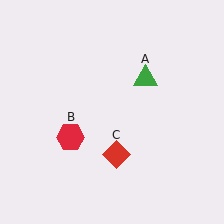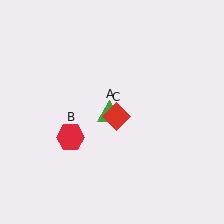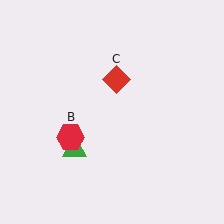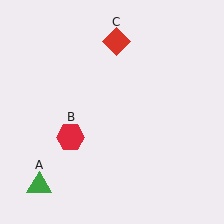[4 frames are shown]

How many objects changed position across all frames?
2 objects changed position: green triangle (object A), red diamond (object C).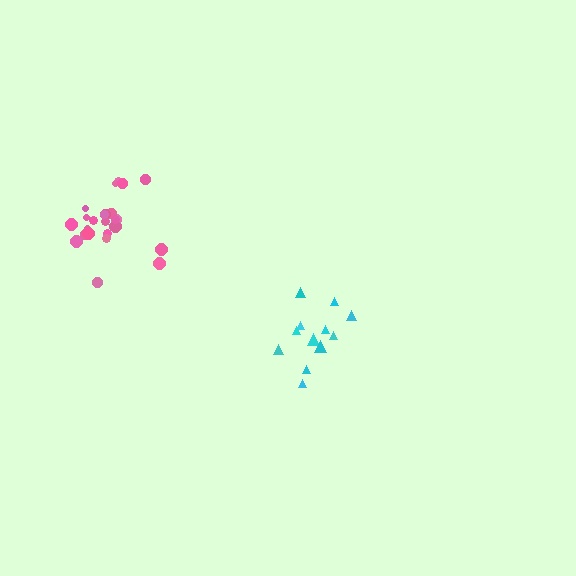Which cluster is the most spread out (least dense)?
Cyan.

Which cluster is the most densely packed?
Pink.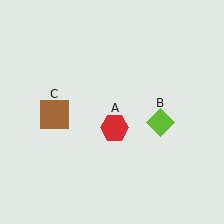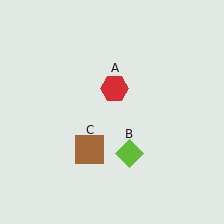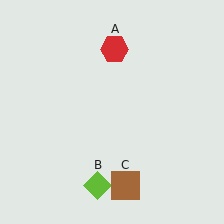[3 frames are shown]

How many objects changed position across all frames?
3 objects changed position: red hexagon (object A), lime diamond (object B), brown square (object C).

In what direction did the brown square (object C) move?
The brown square (object C) moved down and to the right.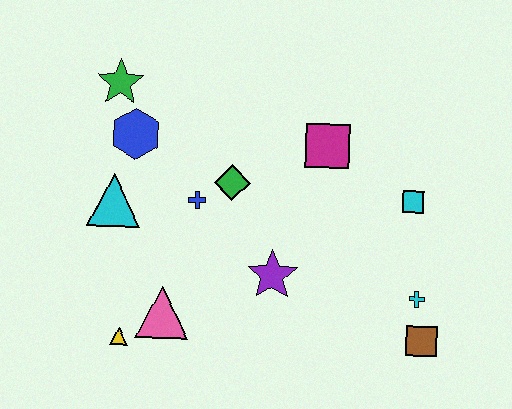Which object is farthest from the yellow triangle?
The cyan square is farthest from the yellow triangle.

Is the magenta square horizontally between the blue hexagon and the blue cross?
No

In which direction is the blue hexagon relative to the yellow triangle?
The blue hexagon is above the yellow triangle.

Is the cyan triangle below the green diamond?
Yes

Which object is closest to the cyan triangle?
The blue hexagon is closest to the cyan triangle.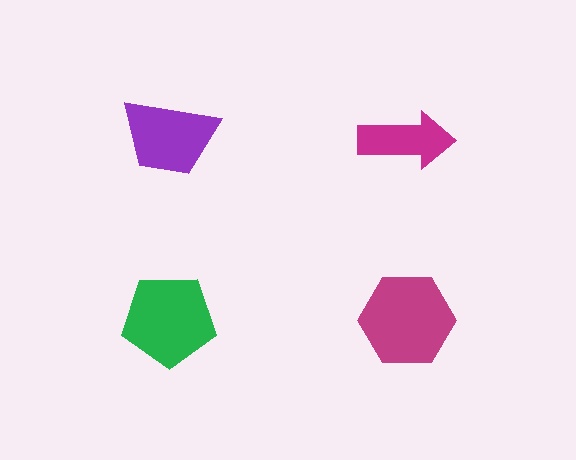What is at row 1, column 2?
A magenta arrow.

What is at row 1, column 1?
A purple trapezoid.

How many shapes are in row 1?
2 shapes.